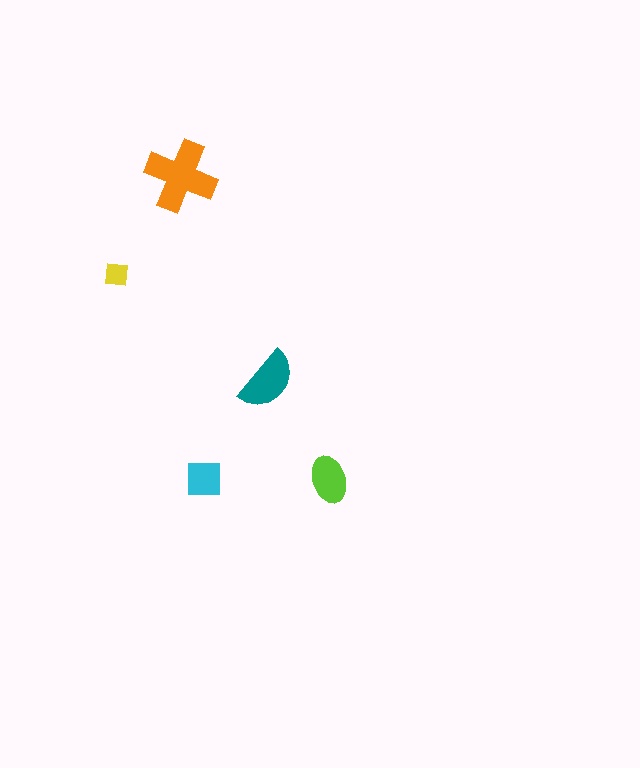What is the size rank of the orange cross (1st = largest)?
1st.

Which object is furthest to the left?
The yellow square is leftmost.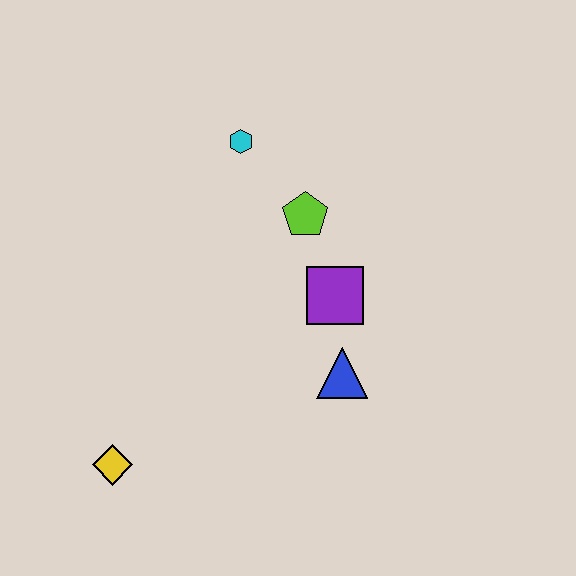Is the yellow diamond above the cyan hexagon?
No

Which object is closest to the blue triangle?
The purple square is closest to the blue triangle.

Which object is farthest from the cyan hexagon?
The yellow diamond is farthest from the cyan hexagon.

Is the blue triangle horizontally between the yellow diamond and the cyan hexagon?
No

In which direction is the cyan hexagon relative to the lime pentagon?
The cyan hexagon is above the lime pentagon.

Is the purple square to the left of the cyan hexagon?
No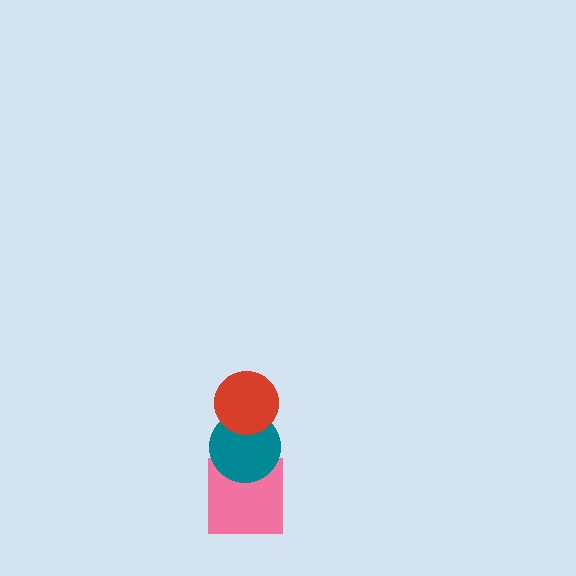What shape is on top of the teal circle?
The red circle is on top of the teal circle.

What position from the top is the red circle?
The red circle is 1st from the top.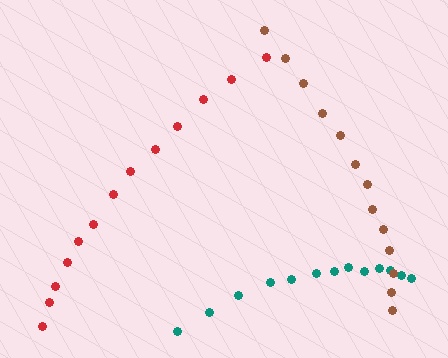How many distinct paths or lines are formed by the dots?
There are 3 distinct paths.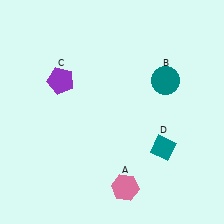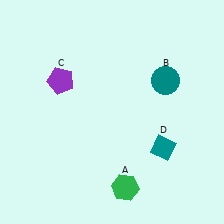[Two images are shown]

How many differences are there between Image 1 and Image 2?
There is 1 difference between the two images.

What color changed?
The hexagon (A) changed from pink in Image 1 to green in Image 2.